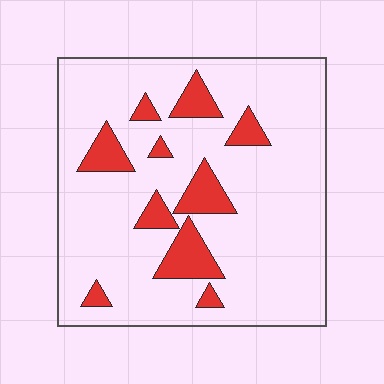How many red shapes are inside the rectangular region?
10.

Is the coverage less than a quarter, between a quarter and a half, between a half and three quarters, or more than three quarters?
Less than a quarter.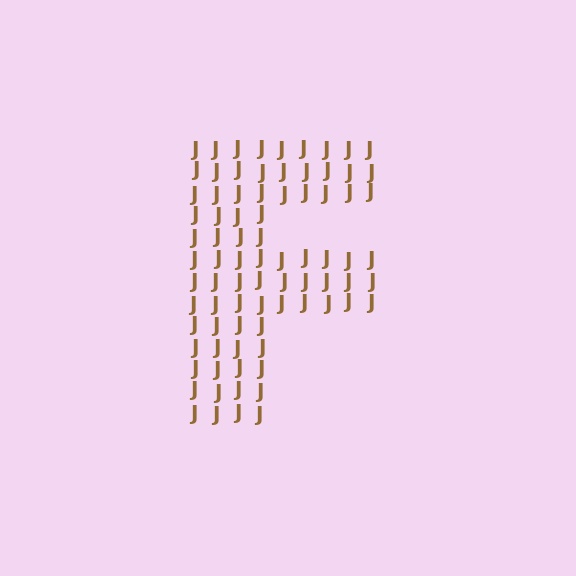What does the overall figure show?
The overall figure shows the letter F.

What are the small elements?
The small elements are letter J's.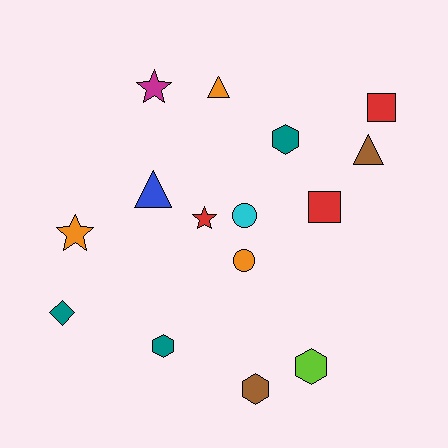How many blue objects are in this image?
There is 1 blue object.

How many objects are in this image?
There are 15 objects.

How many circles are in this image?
There are 2 circles.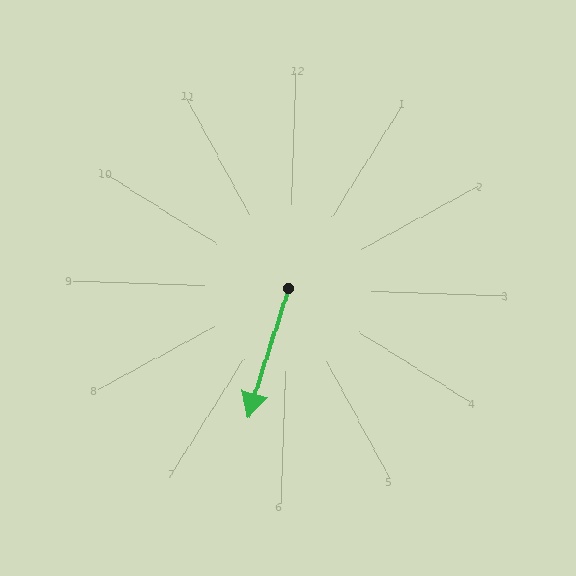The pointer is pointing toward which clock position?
Roughly 7 o'clock.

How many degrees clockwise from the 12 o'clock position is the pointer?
Approximately 195 degrees.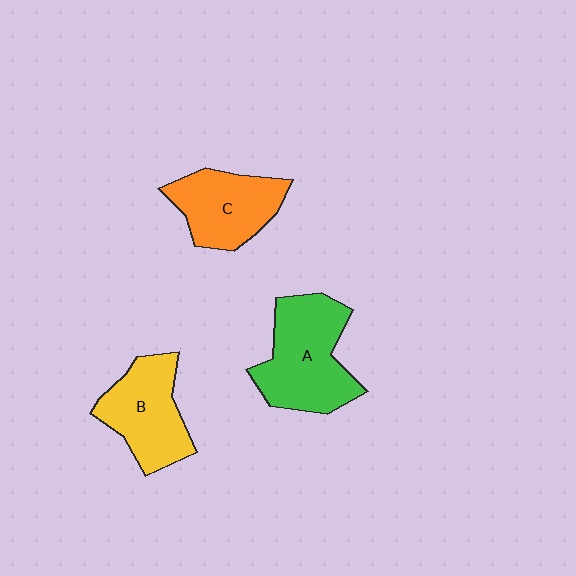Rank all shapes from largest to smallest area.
From largest to smallest: A (green), B (yellow), C (orange).